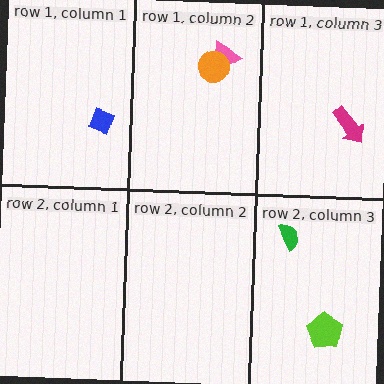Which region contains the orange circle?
The row 1, column 2 region.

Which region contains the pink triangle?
The row 1, column 2 region.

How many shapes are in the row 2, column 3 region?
2.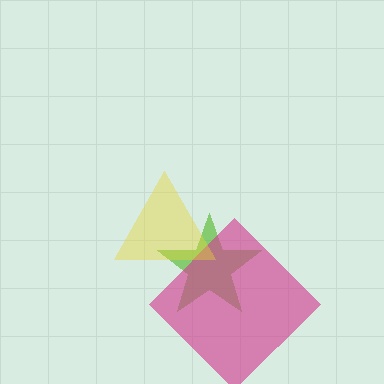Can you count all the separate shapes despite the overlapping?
Yes, there are 3 separate shapes.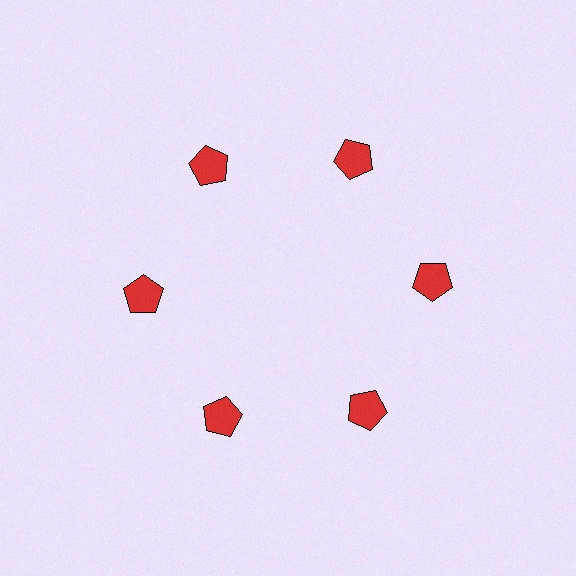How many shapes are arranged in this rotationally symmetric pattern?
There are 6 shapes, arranged in 6 groups of 1.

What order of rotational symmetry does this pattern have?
This pattern has 6-fold rotational symmetry.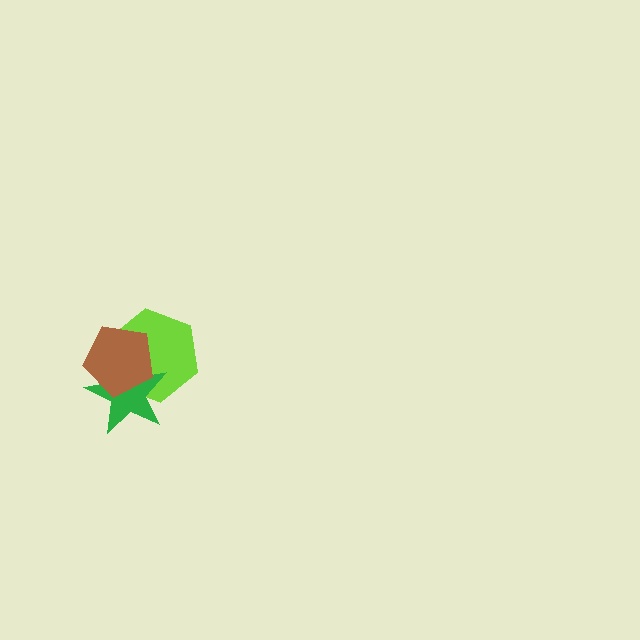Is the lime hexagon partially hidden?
Yes, it is partially covered by another shape.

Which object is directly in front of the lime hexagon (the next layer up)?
The green star is directly in front of the lime hexagon.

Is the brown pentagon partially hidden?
No, no other shape covers it.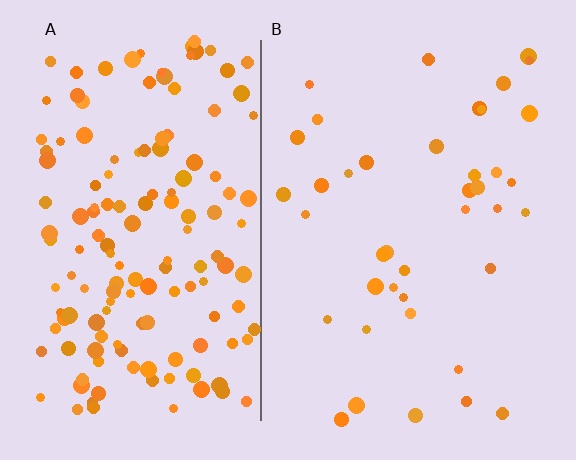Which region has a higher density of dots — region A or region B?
A (the left).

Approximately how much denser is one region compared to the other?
Approximately 3.7× — region A over region B.